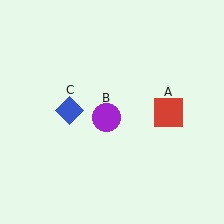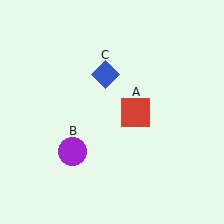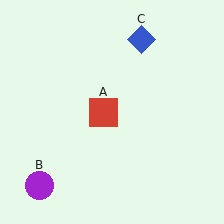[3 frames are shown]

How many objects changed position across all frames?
3 objects changed position: red square (object A), purple circle (object B), blue diamond (object C).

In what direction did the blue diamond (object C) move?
The blue diamond (object C) moved up and to the right.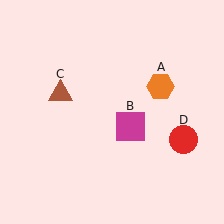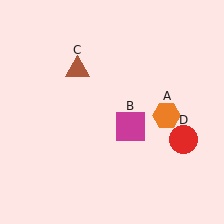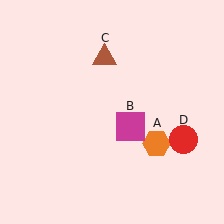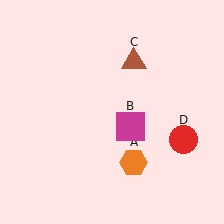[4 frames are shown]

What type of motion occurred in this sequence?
The orange hexagon (object A), brown triangle (object C) rotated clockwise around the center of the scene.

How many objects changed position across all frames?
2 objects changed position: orange hexagon (object A), brown triangle (object C).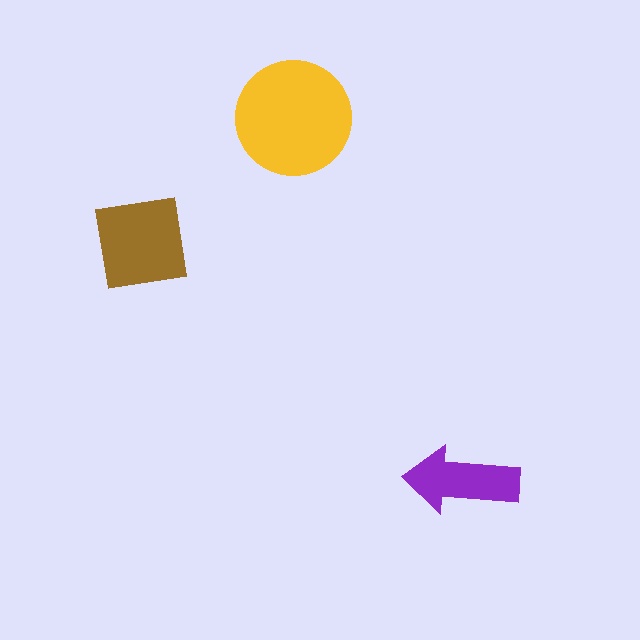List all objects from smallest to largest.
The purple arrow, the brown square, the yellow circle.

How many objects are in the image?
There are 3 objects in the image.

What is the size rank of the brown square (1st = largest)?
2nd.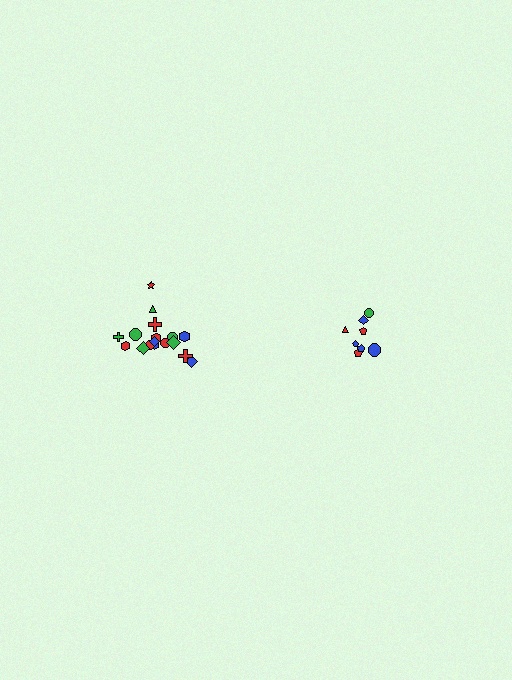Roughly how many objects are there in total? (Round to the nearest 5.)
Roughly 25 objects in total.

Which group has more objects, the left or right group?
The left group.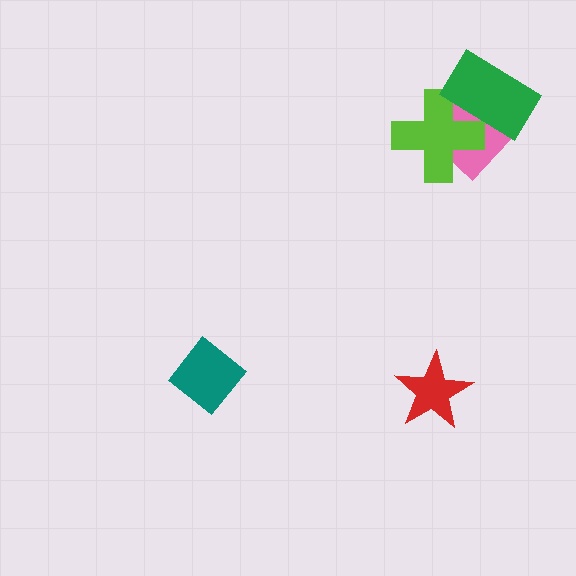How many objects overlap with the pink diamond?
2 objects overlap with the pink diamond.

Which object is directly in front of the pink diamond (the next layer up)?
The lime cross is directly in front of the pink diamond.